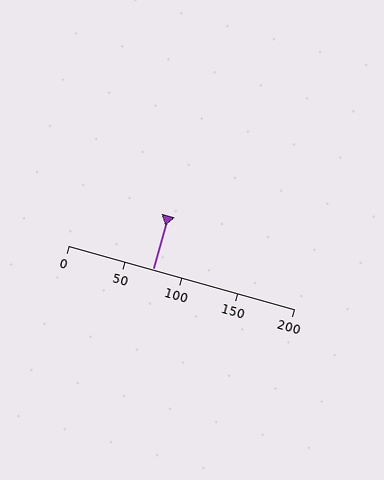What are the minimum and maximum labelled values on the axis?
The axis runs from 0 to 200.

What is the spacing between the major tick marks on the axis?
The major ticks are spaced 50 apart.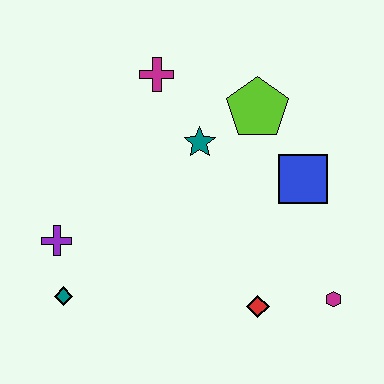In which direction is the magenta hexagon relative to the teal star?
The magenta hexagon is below the teal star.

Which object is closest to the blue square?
The lime pentagon is closest to the blue square.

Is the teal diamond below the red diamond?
No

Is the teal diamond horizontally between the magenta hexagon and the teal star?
No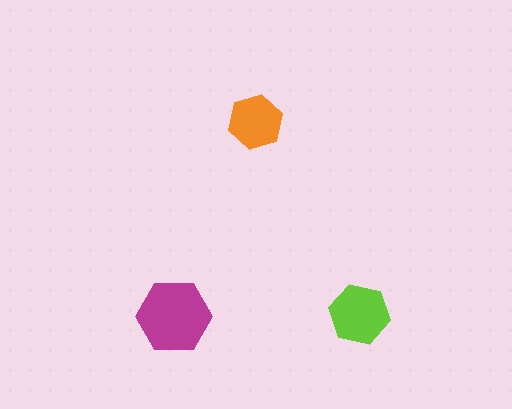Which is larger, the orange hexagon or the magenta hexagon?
The magenta one.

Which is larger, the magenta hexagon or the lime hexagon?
The magenta one.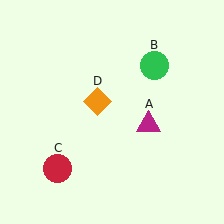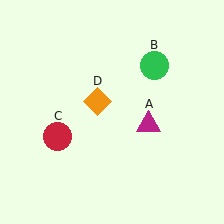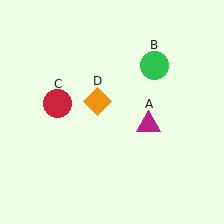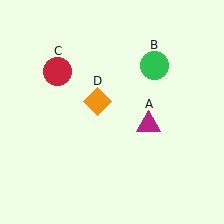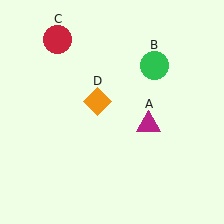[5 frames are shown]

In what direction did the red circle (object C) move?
The red circle (object C) moved up.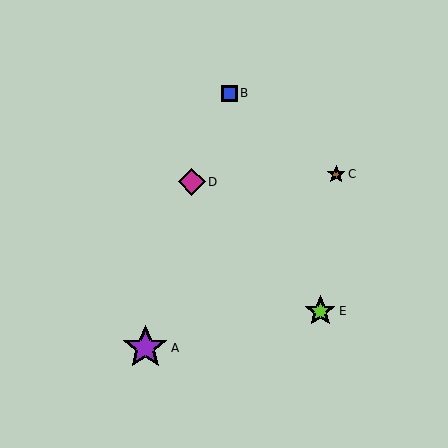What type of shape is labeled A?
Shape A is a purple star.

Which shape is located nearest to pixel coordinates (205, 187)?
The magenta diamond (labeled D) at (192, 182) is nearest to that location.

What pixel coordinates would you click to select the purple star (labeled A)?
Click at (145, 348) to select the purple star A.